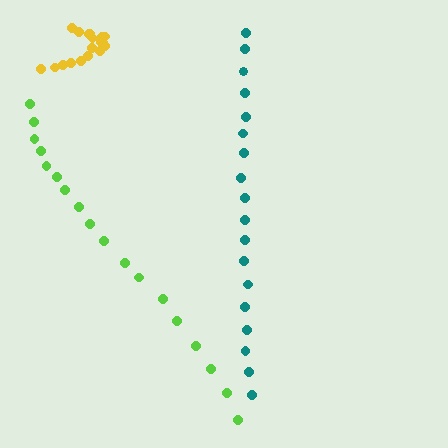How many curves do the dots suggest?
There are 3 distinct paths.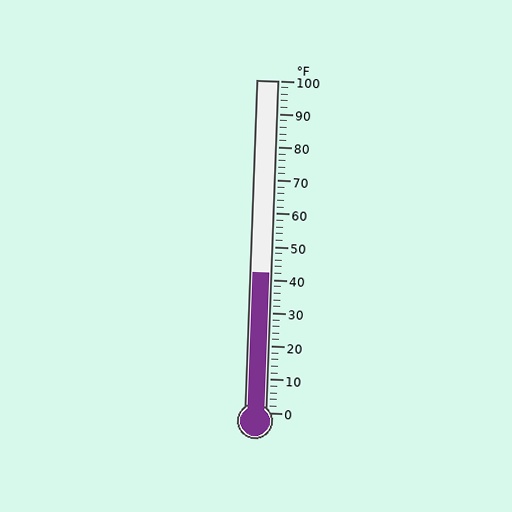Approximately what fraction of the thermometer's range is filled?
The thermometer is filled to approximately 40% of its range.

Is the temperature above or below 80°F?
The temperature is below 80°F.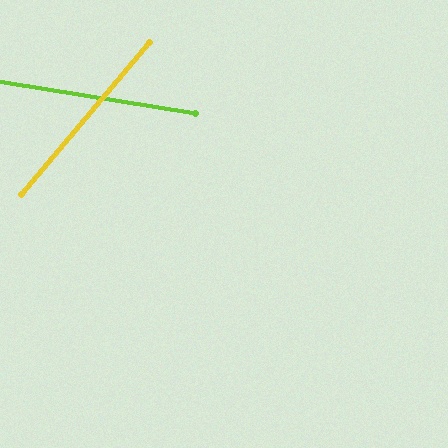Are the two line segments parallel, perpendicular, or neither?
Neither parallel nor perpendicular — they differ by about 59°.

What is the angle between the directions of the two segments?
Approximately 59 degrees.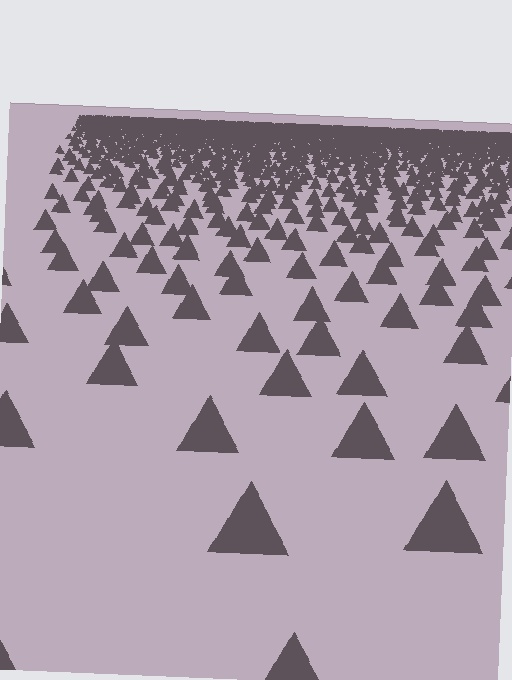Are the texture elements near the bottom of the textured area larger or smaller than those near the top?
Larger. Near the bottom, elements are closer to the viewer and appear at a bigger on-screen size.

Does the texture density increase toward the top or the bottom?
Density increases toward the top.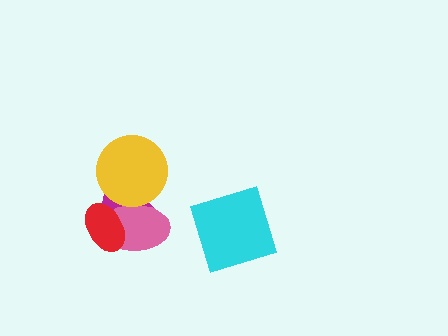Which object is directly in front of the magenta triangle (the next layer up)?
The pink ellipse is directly in front of the magenta triangle.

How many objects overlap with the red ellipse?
2 objects overlap with the red ellipse.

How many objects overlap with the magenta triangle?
3 objects overlap with the magenta triangle.